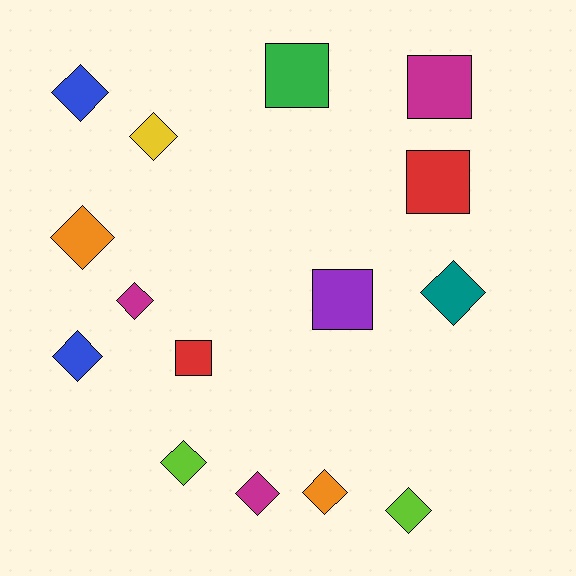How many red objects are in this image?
There are 2 red objects.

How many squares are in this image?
There are 5 squares.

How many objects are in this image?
There are 15 objects.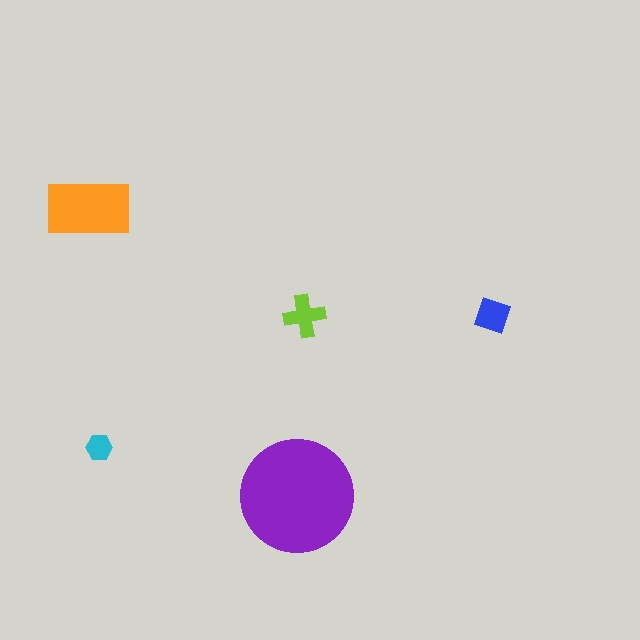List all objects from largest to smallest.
The purple circle, the orange rectangle, the lime cross, the blue diamond, the cyan hexagon.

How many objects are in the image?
There are 5 objects in the image.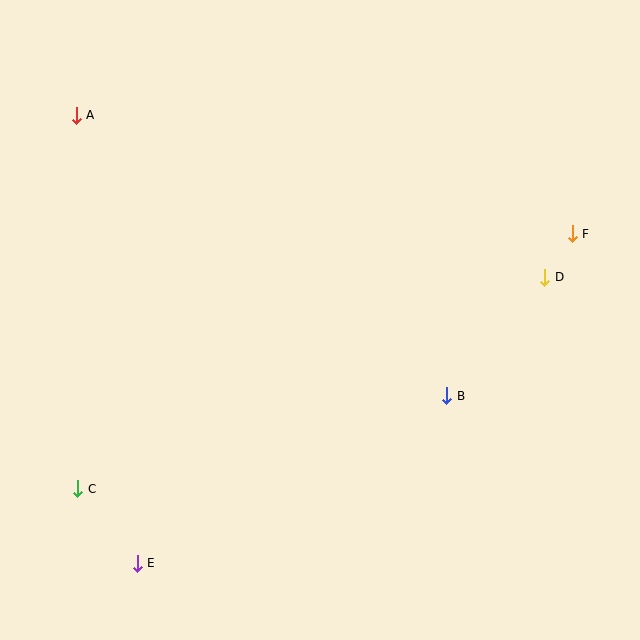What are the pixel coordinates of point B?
Point B is at (447, 396).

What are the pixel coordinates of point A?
Point A is at (76, 115).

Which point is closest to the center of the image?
Point B at (447, 396) is closest to the center.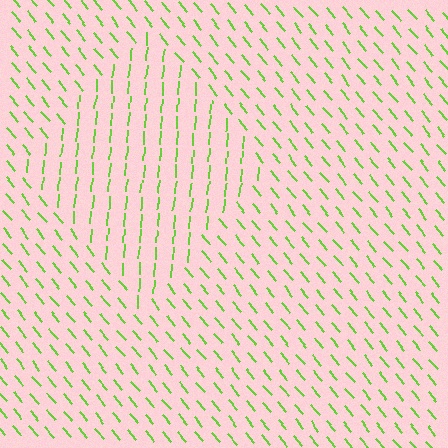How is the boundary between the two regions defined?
The boundary is defined purely by a change in line orientation (approximately 45 degrees difference). All lines are the same color and thickness.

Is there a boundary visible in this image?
Yes, there is a texture boundary formed by a change in line orientation.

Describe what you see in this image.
The image is filled with small lime line segments. A diamond region in the image has lines oriented differently from the surrounding lines, creating a visible texture boundary.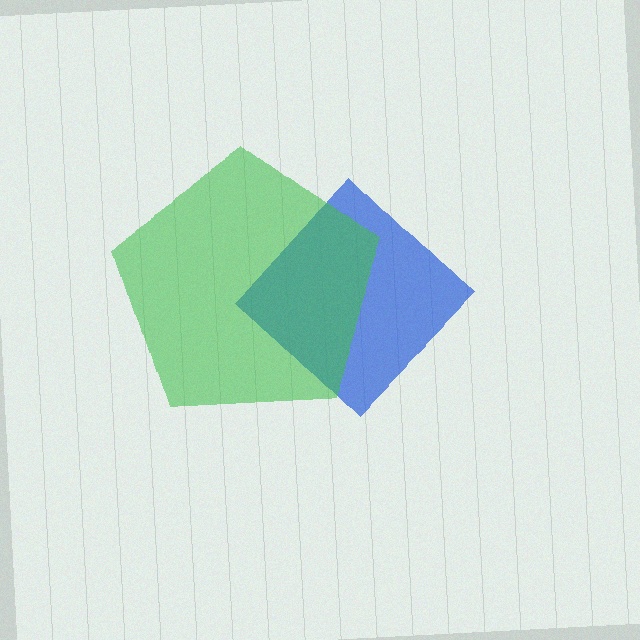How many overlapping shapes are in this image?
There are 2 overlapping shapes in the image.